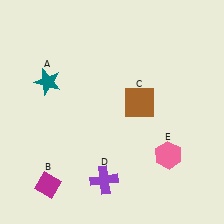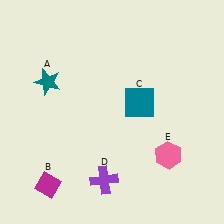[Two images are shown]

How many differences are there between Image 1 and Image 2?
There is 1 difference between the two images.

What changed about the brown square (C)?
In Image 1, C is brown. In Image 2, it changed to teal.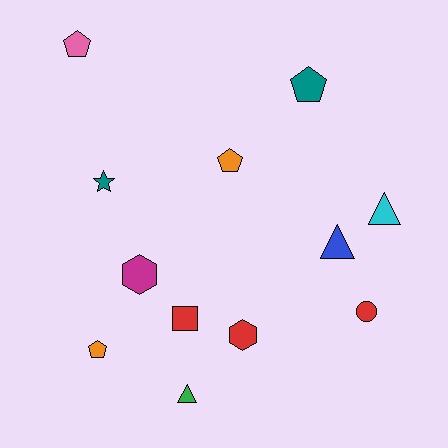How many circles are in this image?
There is 1 circle.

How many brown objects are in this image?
There are no brown objects.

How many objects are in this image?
There are 12 objects.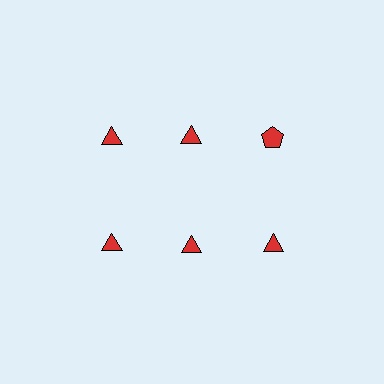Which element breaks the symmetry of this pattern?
The red pentagon in the top row, center column breaks the symmetry. All other shapes are red triangles.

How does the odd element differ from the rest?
It has a different shape: pentagon instead of triangle.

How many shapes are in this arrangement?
There are 6 shapes arranged in a grid pattern.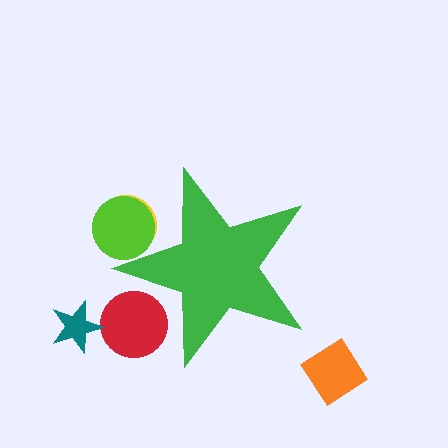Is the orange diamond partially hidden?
No, the orange diamond is fully visible.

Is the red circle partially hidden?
Yes, the red circle is partially hidden behind the green star.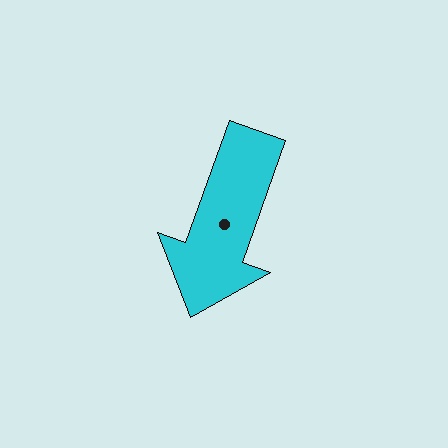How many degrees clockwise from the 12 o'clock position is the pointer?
Approximately 200 degrees.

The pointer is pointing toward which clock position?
Roughly 7 o'clock.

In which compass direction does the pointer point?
South.